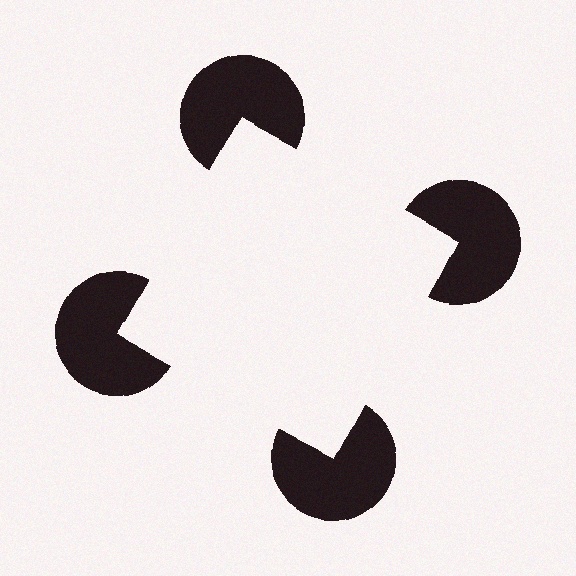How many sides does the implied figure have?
4 sides.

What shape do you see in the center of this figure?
An illusory square — its edges are inferred from the aligned wedge cuts in the pac-man discs, not physically drawn.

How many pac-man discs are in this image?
There are 4 — one at each vertex of the illusory square.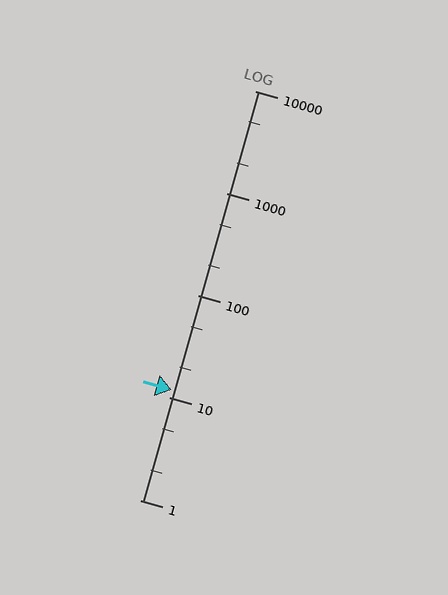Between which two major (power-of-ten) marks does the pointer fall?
The pointer is between 10 and 100.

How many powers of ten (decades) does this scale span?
The scale spans 4 decades, from 1 to 10000.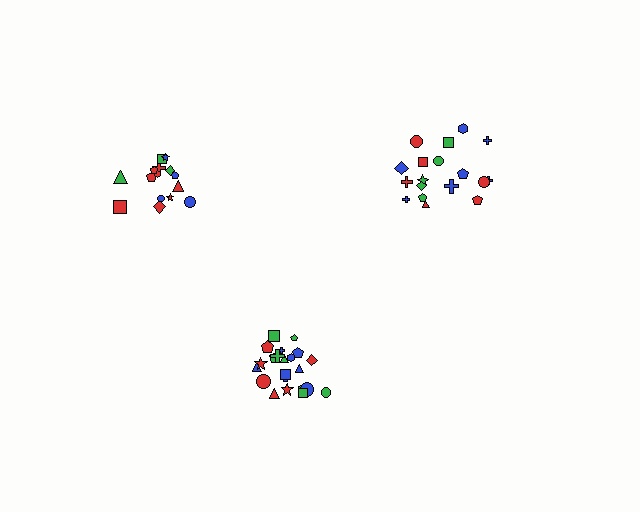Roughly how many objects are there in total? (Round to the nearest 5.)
Roughly 55 objects in total.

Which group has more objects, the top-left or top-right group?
The top-right group.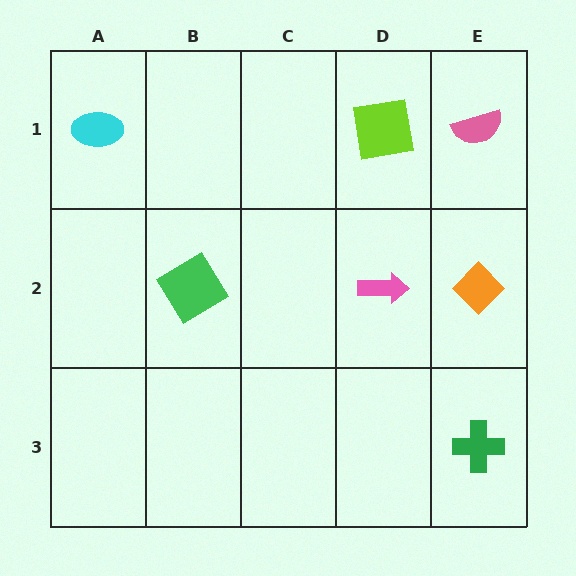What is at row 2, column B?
A green diamond.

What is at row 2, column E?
An orange diamond.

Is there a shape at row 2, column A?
No, that cell is empty.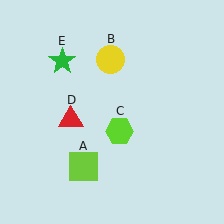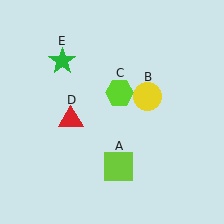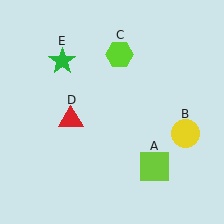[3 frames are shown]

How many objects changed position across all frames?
3 objects changed position: lime square (object A), yellow circle (object B), lime hexagon (object C).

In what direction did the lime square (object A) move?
The lime square (object A) moved right.